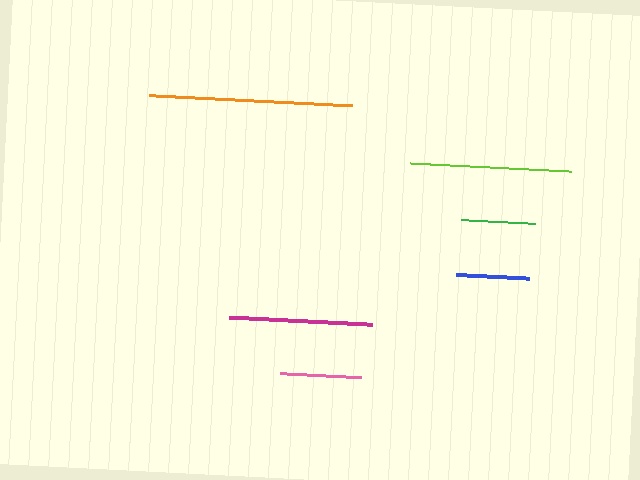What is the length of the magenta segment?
The magenta segment is approximately 143 pixels long.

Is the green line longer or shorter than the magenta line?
The magenta line is longer than the green line.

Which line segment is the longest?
The orange line is the longest at approximately 203 pixels.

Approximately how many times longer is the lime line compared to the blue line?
The lime line is approximately 2.2 times the length of the blue line.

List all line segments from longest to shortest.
From longest to shortest: orange, lime, magenta, pink, green, blue.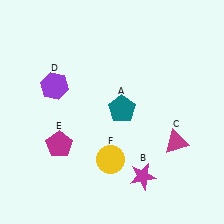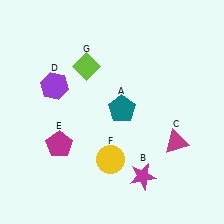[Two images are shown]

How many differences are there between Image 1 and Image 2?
There is 1 difference between the two images.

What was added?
A lime diamond (G) was added in Image 2.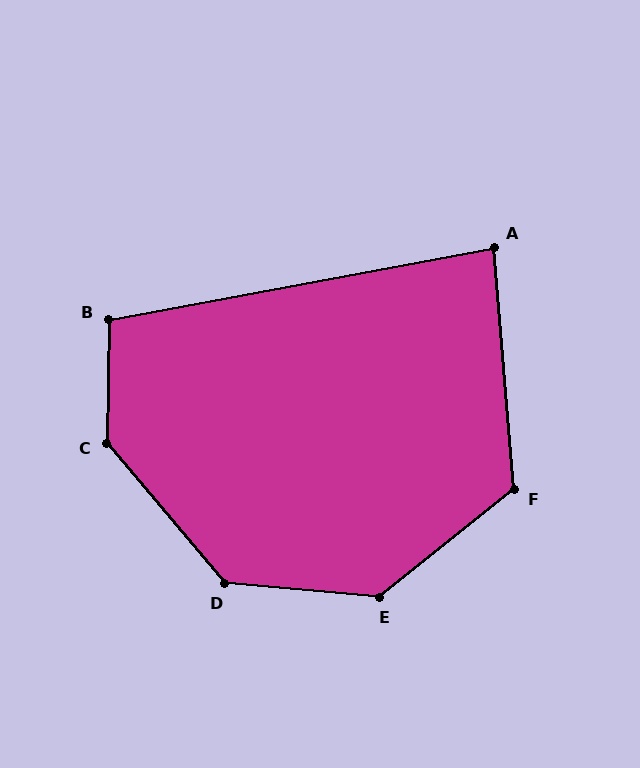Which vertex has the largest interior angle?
C, at approximately 139 degrees.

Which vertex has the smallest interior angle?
A, at approximately 84 degrees.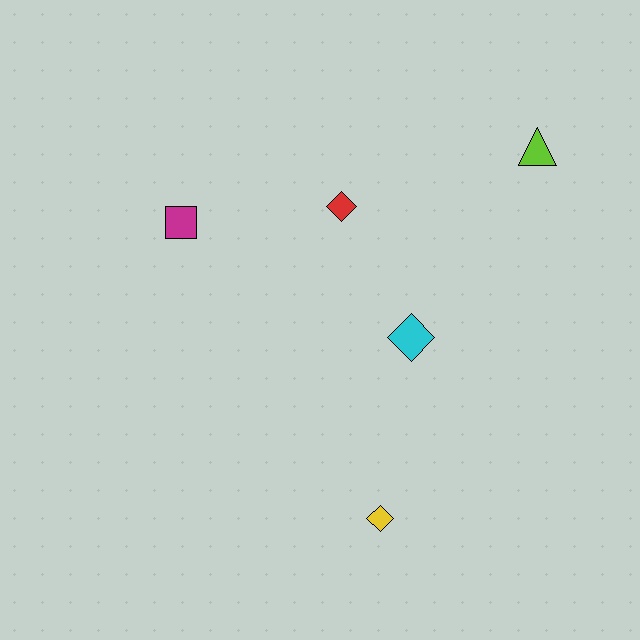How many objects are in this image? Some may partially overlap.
There are 5 objects.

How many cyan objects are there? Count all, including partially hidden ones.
There is 1 cyan object.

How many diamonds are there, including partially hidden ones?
There are 3 diamonds.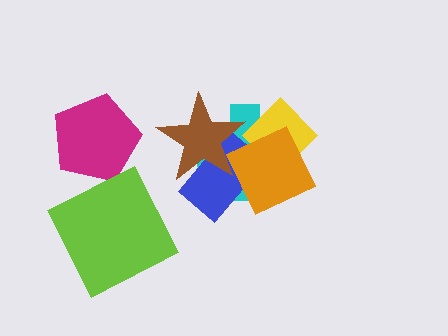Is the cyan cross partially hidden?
Yes, it is partially covered by another shape.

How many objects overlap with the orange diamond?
4 objects overlap with the orange diamond.